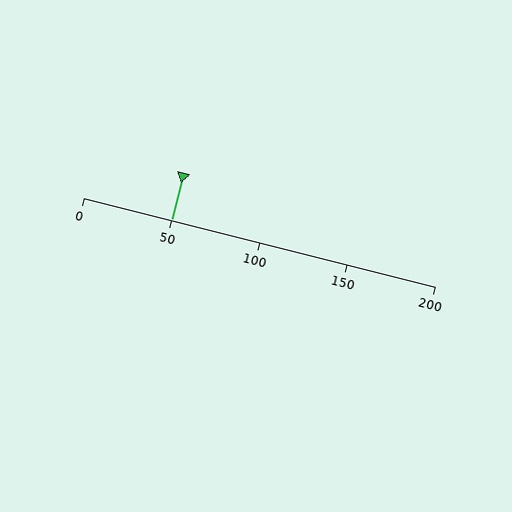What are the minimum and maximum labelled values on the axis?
The axis runs from 0 to 200.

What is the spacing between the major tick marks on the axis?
The major ticks are spaced 50 apart.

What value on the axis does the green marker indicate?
The marker indicates approximately 50.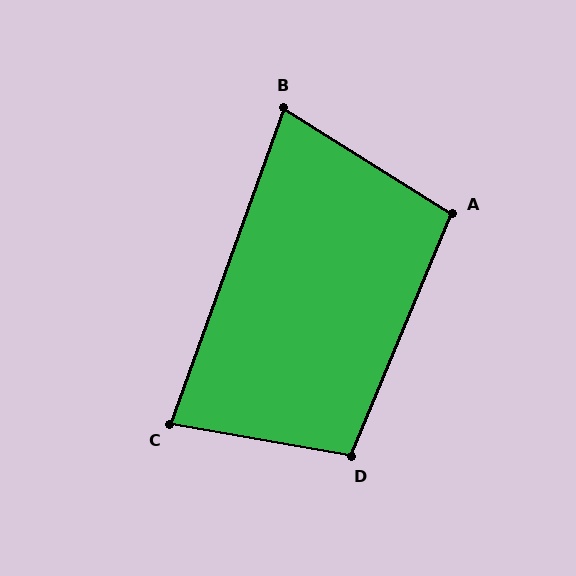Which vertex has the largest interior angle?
D, at approximately 102 degrees.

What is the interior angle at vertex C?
Approximately 80 degrees (acute).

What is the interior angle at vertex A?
Approximately 100 degrees (obtuse).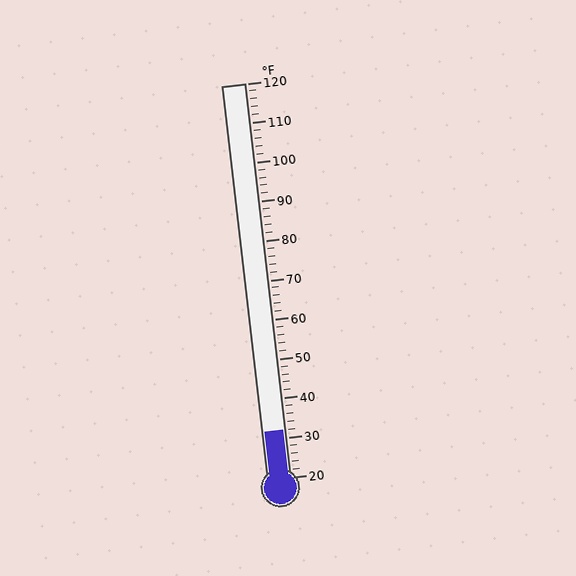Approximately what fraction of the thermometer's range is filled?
The thermometer is filled to approximately 10% of its range.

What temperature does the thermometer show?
The thermometer shows approximately 32°F.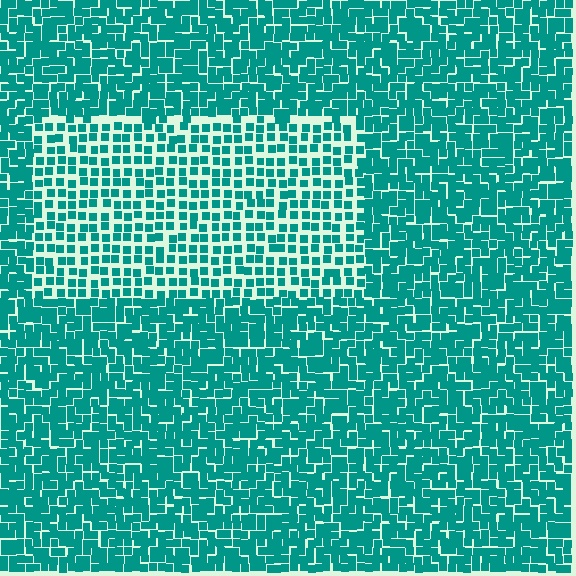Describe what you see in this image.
The image contains small teal elements arranged at two different densities. A rectangle-shaped region is visible where the elements are less densely packed than the surrounding area.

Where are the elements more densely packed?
The elements are more densely packed outside the rectangle boundary.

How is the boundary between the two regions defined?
The boundary is defined by a change in element density (approximately 1.8x ratio). All elements are the same color, size, and shape.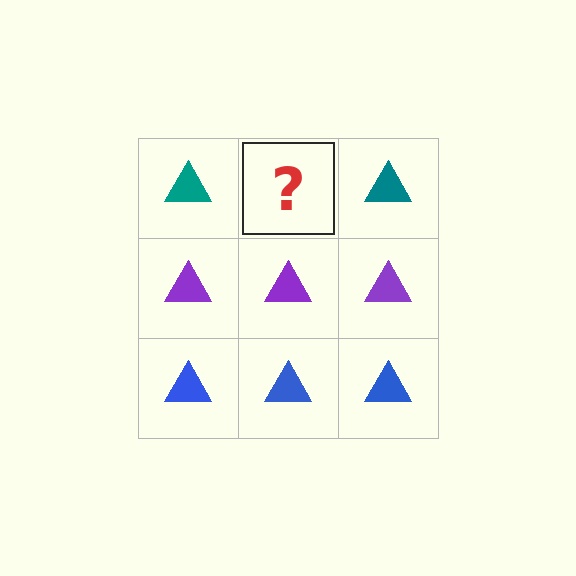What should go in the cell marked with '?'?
The missing cell should contain a teal triangle.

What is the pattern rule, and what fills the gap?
The rule is that each row has a consistent color. The gap should be filled with a teal triangle.